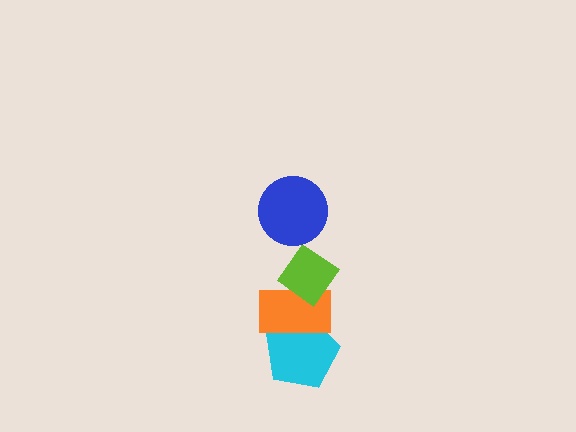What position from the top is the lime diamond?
The lime diamond is 2nd from the top.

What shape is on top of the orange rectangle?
The lime diamond is on top of the orange rectangle.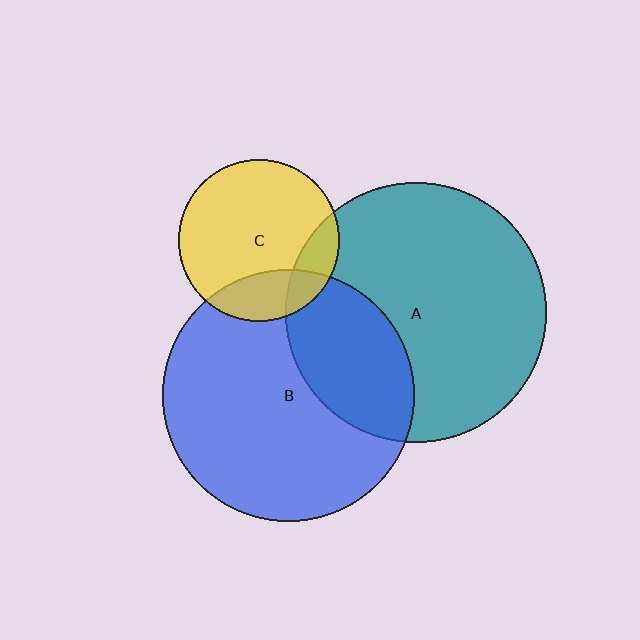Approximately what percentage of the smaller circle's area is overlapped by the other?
Approximately 15%.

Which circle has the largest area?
Circle A (teal).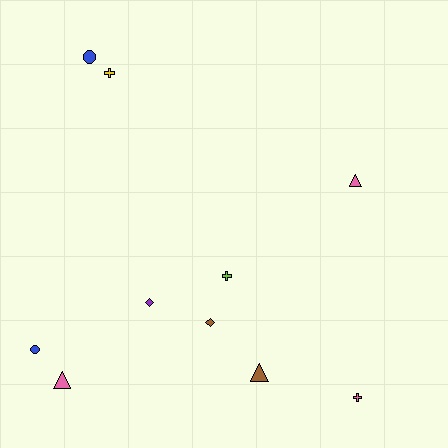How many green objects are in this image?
There are no green objects.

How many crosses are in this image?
There are 3 crosses.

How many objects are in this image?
There are 10 objects.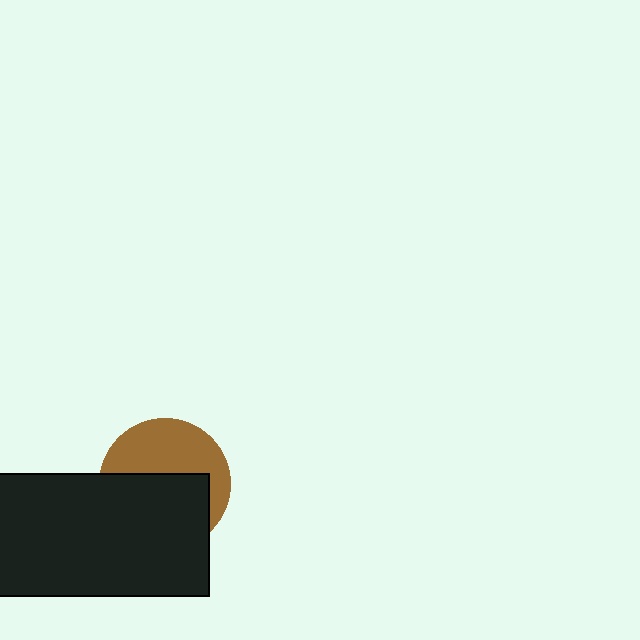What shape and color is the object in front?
The object in front is a black rectangle.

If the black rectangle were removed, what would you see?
You would see the complete brown circle.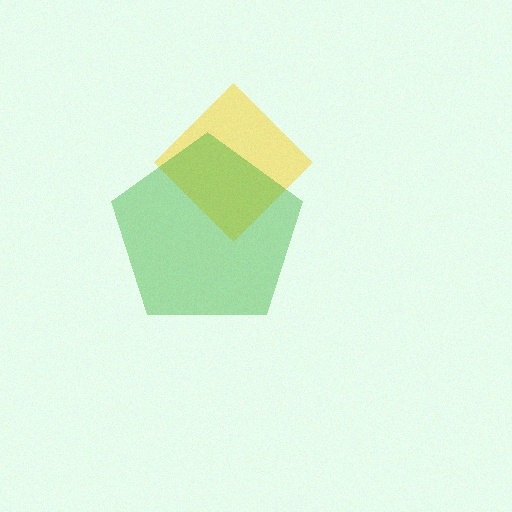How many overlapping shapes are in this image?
There are 2 overlapping shapes in the image.